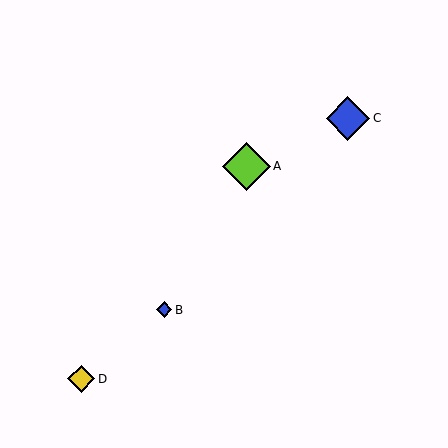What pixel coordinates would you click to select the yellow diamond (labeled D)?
Click at (81, 379) to select the yellow diamond D.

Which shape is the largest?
The lime diamond (labeled A) is the largest.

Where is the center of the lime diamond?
The center of the lime diamond is at (246, 166).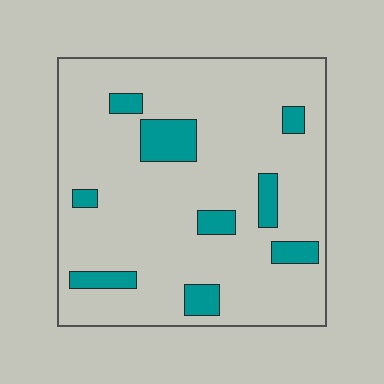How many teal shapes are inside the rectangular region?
9.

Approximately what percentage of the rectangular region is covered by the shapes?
Approximately 15%.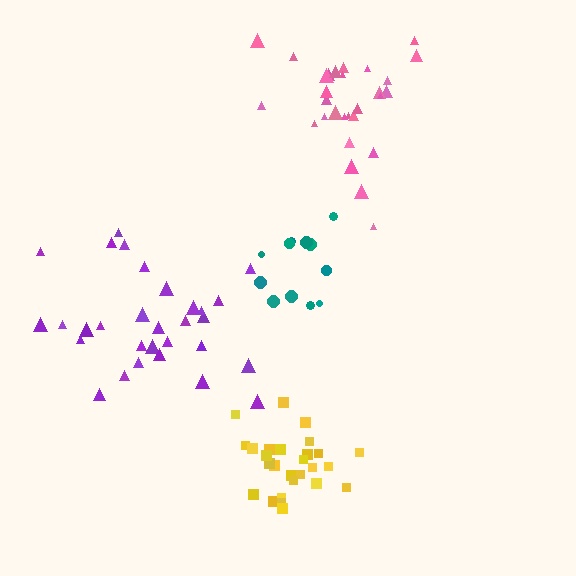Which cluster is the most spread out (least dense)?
Purple.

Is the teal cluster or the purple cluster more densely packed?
Teal.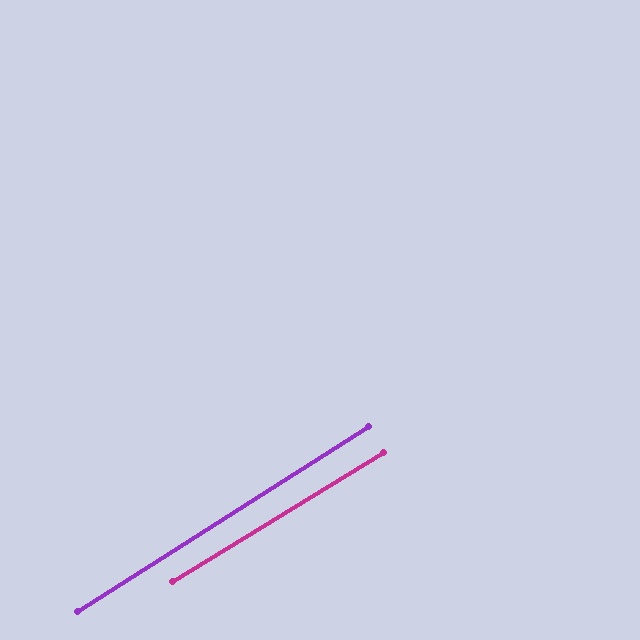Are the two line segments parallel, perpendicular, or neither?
Parallel — their directions differ by only 0.8°.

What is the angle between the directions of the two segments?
Approximately 1 degree.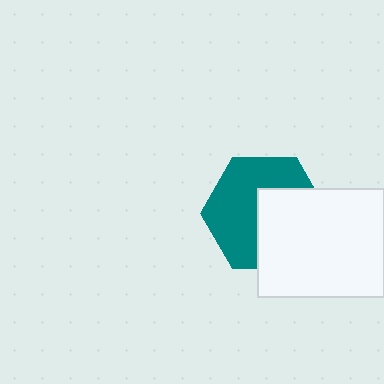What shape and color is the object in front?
The object in front is a white rectangle.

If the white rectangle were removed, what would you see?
You would see the complete teal hexagon.